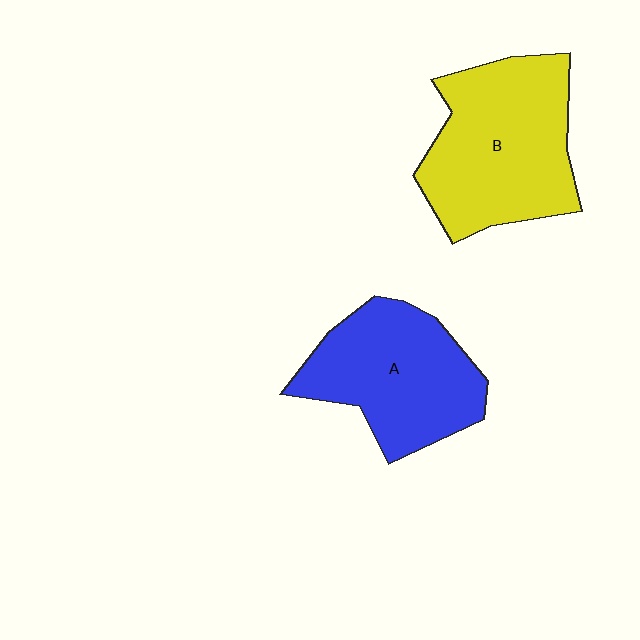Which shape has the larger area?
Shape B (yellow).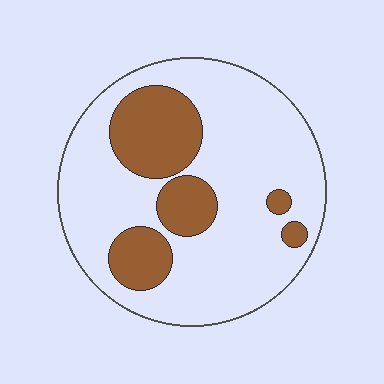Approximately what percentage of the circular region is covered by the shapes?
Approximately 25%.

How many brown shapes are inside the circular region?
5.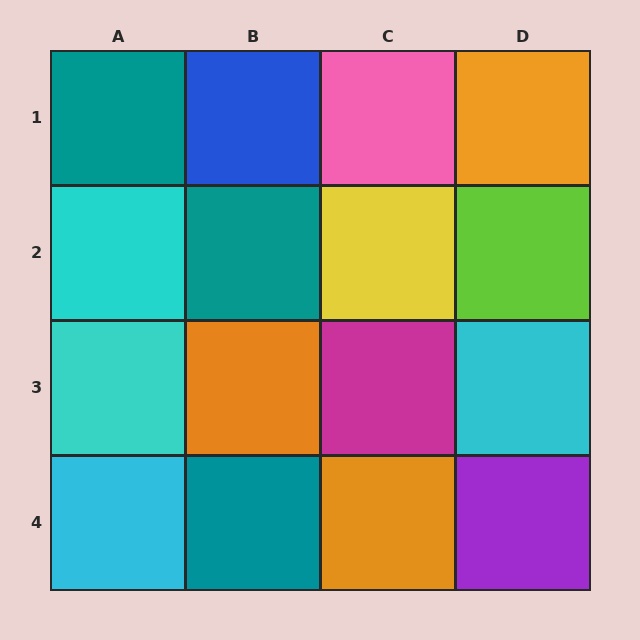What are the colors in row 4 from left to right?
Cyan, teal, orange, purple.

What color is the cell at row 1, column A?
Teal.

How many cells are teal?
3 cells are teal.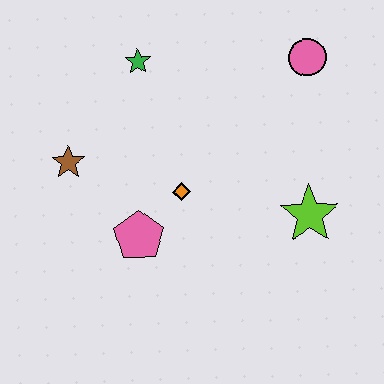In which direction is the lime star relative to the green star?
The lime star is to the right of the green star.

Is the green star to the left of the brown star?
No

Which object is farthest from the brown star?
The pink circle is farthest from the brown star.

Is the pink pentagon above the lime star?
No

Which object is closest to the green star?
The brown star is closest to the green star.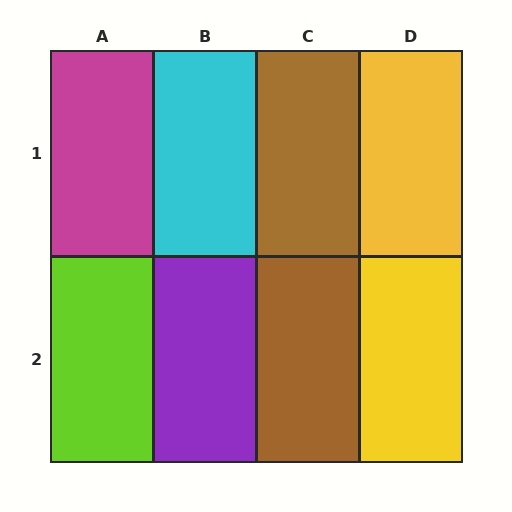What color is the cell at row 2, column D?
Yellow.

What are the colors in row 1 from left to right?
Magenta, cyan, brown, yellow.